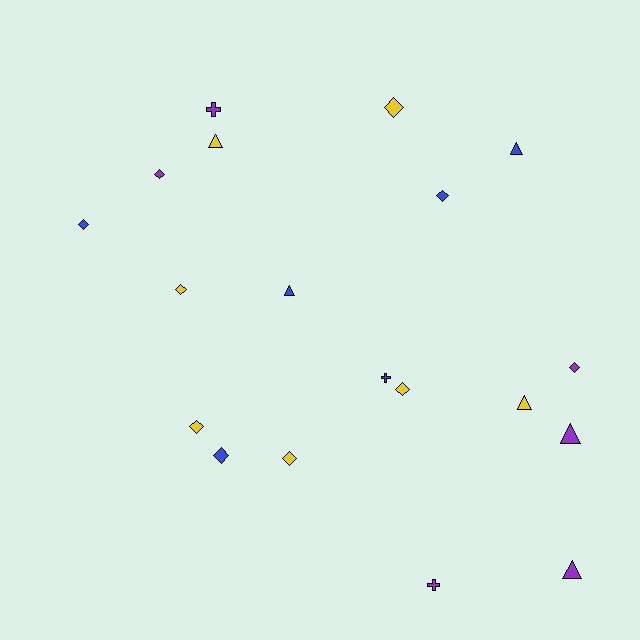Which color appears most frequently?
Yellow, with 7 objects.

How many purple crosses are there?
There are 2 purple crosses.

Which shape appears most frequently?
Diamond, with 10 objects.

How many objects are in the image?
There are 19 objects.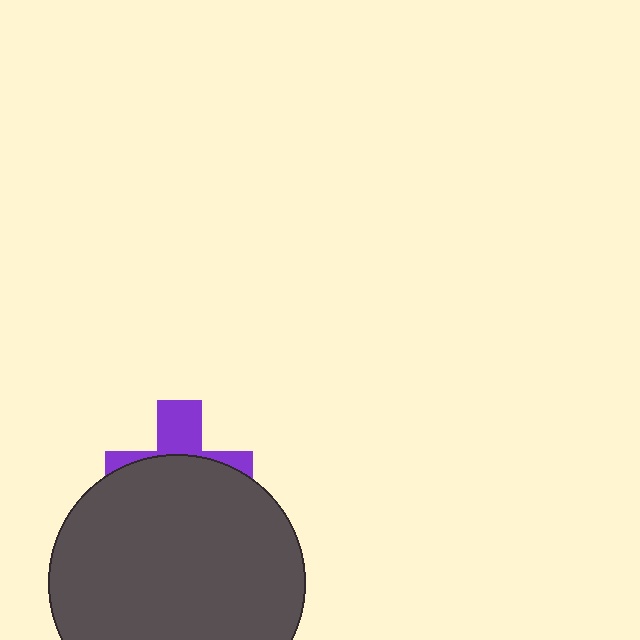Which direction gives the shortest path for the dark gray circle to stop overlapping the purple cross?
Moving down gives the shortest separation.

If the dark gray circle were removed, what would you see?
You would see the complete purple cross.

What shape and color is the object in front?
The object in front is a dark gray circle.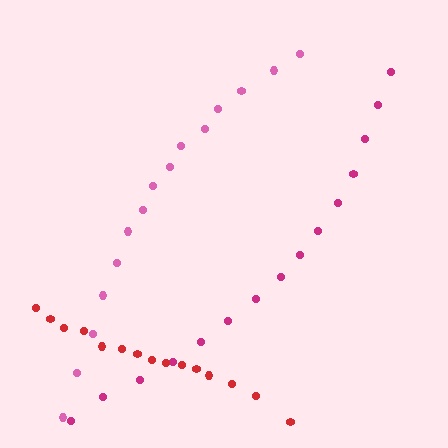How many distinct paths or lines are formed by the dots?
There are 3 distinct paths.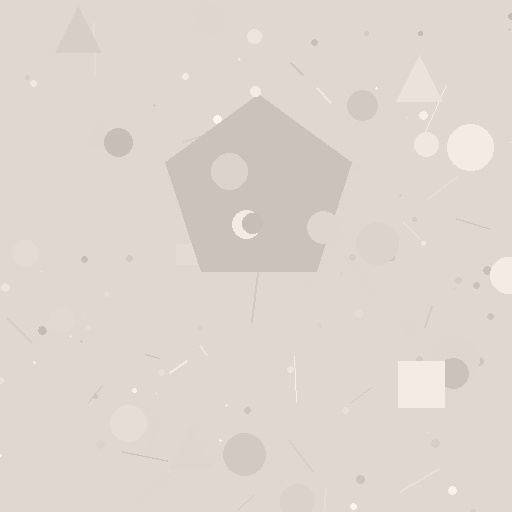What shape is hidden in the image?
A pentagon is hidden in the image.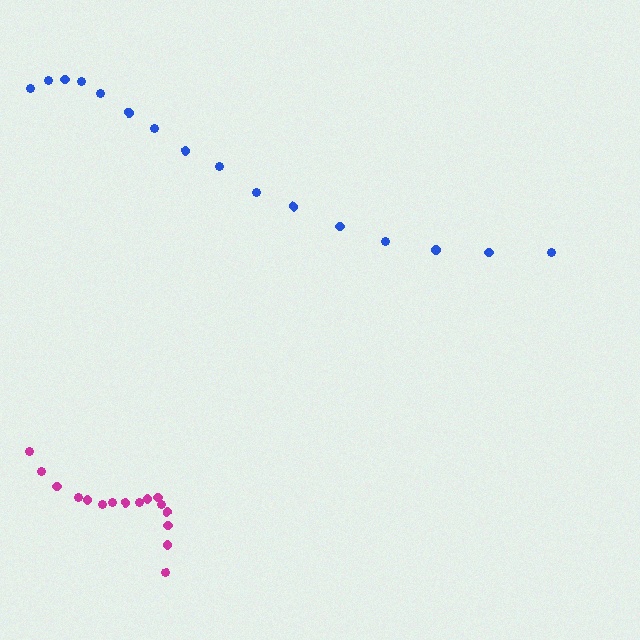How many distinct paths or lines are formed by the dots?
There are 2 distinct paths.